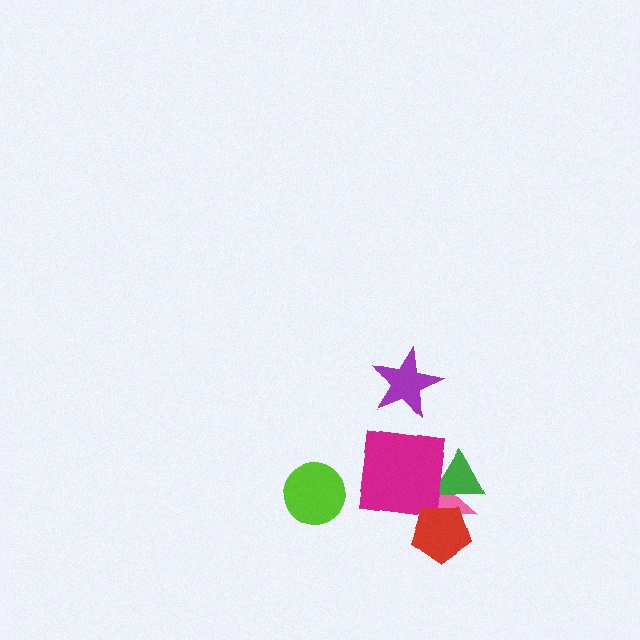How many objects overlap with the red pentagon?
1 object overlaps with the red pentagon.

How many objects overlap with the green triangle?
2 objects overlap with the green triangle.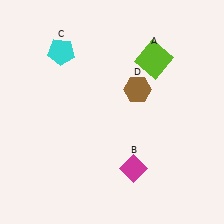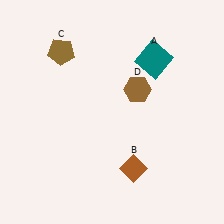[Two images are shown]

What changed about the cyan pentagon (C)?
In Image 1, C is cyan. In Image 2, it changed to brown.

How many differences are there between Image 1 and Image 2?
There are 3 differences between the two images.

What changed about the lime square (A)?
In Image 1, A is lime. In Image 2, it changed to teal.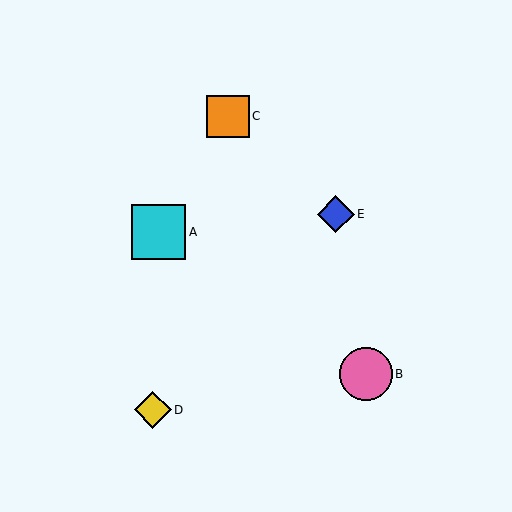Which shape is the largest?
The cyan square (labeled A) is the largest.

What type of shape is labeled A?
Shape A is a cyan square.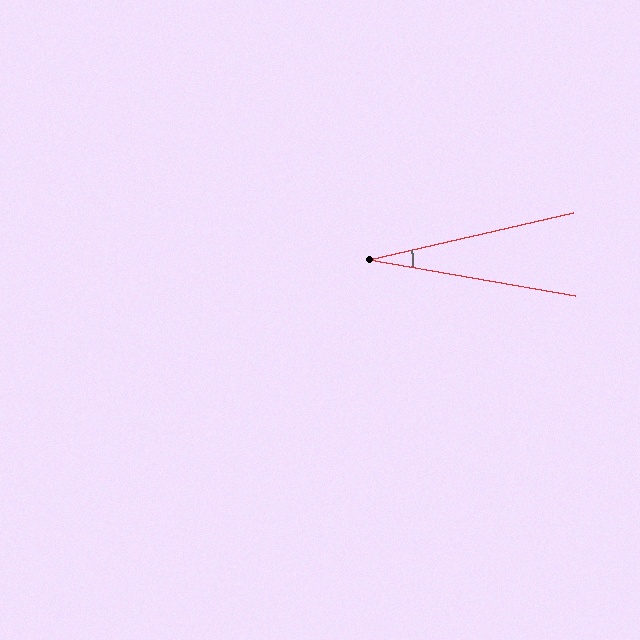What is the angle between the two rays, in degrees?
Approximately 23 degrees.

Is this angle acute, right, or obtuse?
It is acute.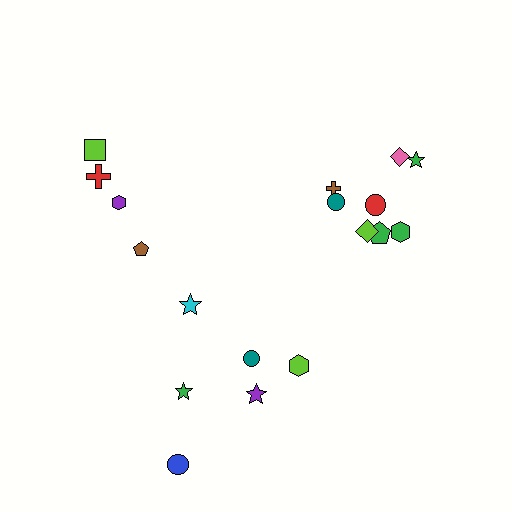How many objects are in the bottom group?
There are 6 objects.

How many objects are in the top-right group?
There are 8 objects.